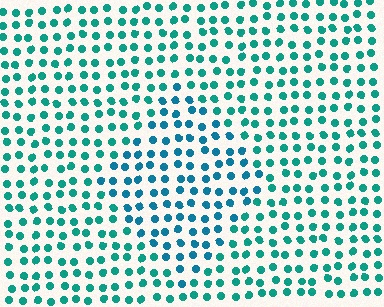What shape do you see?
I see a diamond.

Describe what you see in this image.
The image is filled with small teal elements in a uniform arrangement. A diamond-shaped region is visible where the elements are tinted to a slightly different hue, forming a subtle color boundary.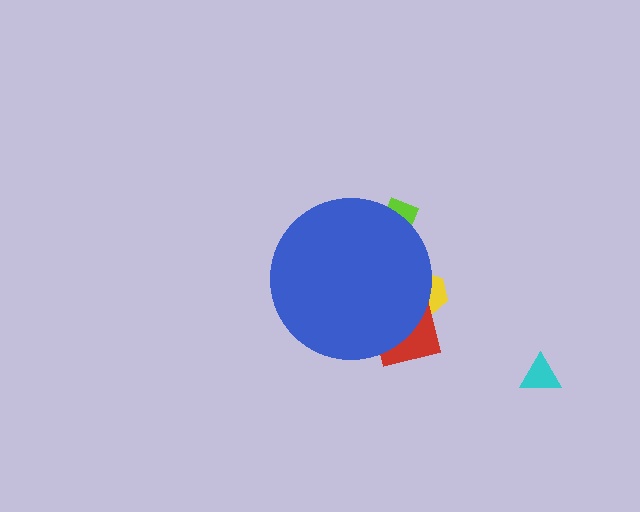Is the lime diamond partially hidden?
Yes, the lime diamond is partially hidden behind the blue circle.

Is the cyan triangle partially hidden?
No, the cyan triangle is fully visible.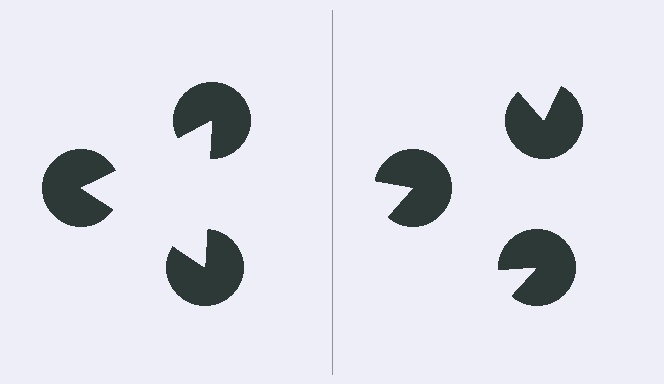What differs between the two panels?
The pac-man discs are positioned identically on both sides; only the wedge orientations differ. On the left they align to a triangle; on the right they are misaligned.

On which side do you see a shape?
An illusory triangle appears on the left side. On the right side the wedge cuts are rotated, so no coherent shape forms.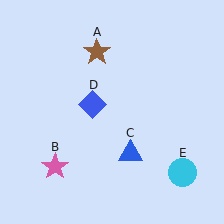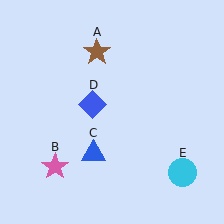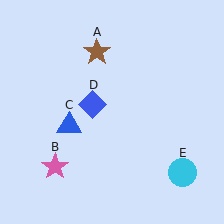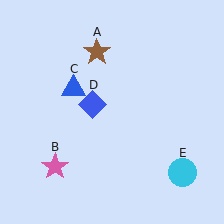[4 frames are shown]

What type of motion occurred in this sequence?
The blue triangle (object C) rotated clockwise around the center of the scene.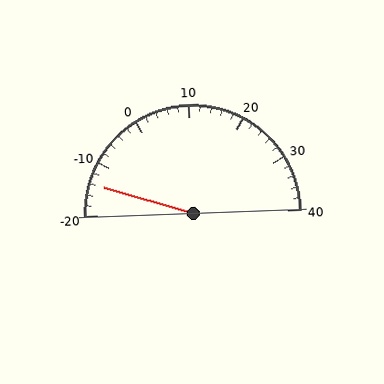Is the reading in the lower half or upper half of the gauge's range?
The reading is in the lower half of the range (-20 to 40).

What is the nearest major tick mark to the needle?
The nearest major tick mark is -10.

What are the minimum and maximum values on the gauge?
The gauge ranges from -20 to 40.